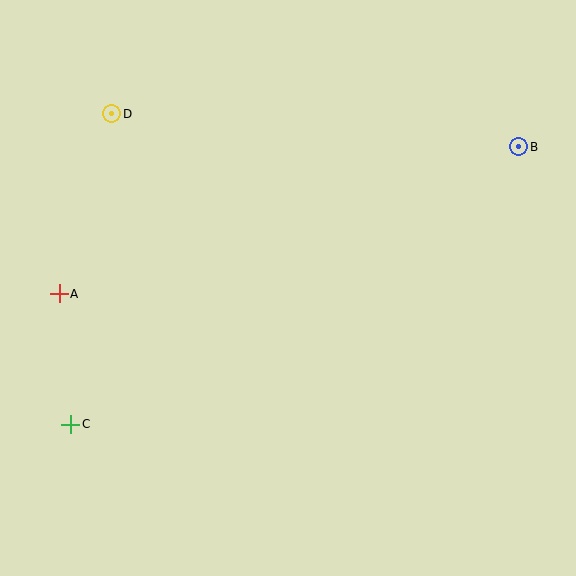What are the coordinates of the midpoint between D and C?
The midpoint between D and C is at (91, 269).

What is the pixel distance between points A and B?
The distance between A and B is 482 pixels.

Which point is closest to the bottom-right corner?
Point B is closest to the bottom-right corner.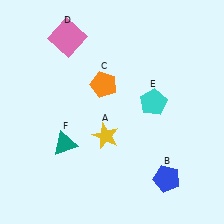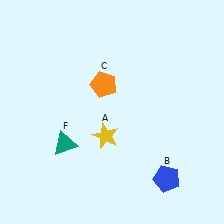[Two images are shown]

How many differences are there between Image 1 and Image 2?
There are 2 differences between the two images.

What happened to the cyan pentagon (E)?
The cyan pentagon (E) was removed in Image 2. It was in the top-right area of Image 1.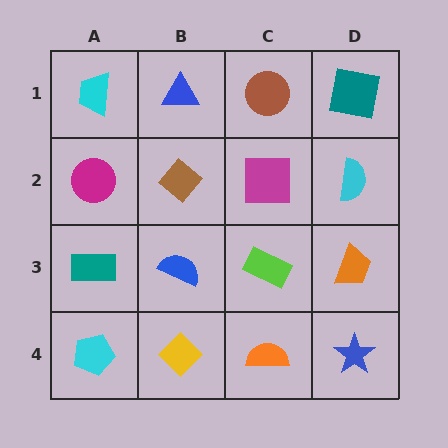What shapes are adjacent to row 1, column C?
A magenta square (row 2, column C), a blue triangle (row 1, column B), a teal square (row 1, column D).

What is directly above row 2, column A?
A cyan trapezoid.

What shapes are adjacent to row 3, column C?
A magenta square (row 2, column C), an orange semicircle (row 4, column C), a blue semicircle (row 3, column B), an orange trapezoid (row 3, column D).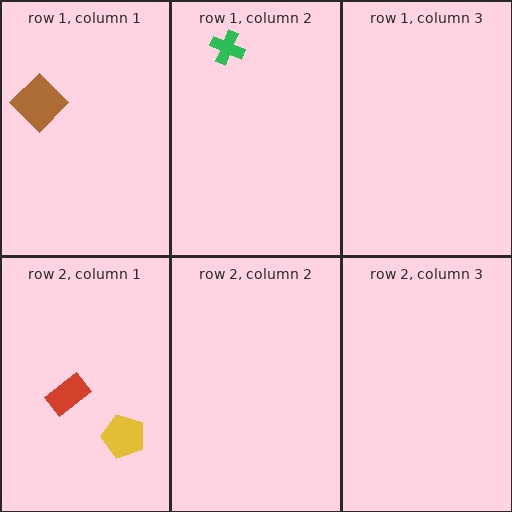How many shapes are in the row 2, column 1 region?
2.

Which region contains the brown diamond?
The row 1, column 1 region.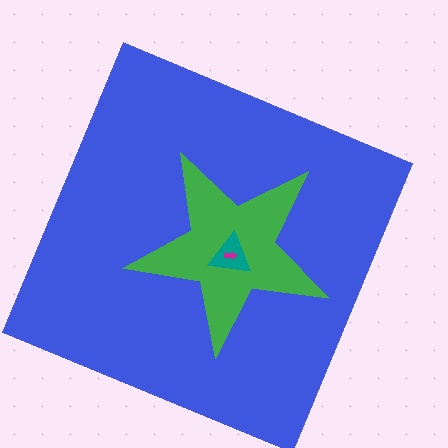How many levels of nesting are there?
4.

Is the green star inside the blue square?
Yes.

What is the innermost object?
The magenta arrow.